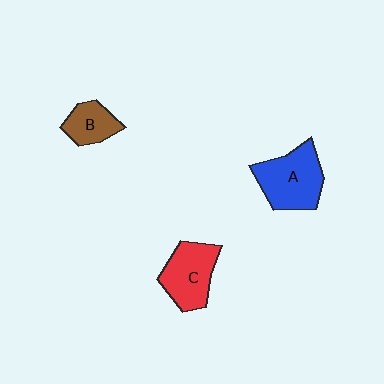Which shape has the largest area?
Shape A (blue).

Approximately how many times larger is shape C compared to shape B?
Approximately 1.6 times.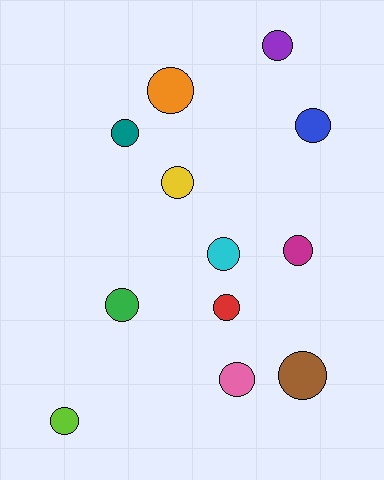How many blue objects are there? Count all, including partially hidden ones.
There is 1 blue object.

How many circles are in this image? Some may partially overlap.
There are 12 circles.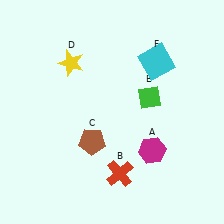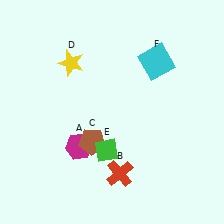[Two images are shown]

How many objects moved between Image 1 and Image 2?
2 objects moved between the two images.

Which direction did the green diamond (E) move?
The green diamond (E) moved down.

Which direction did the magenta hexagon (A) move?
The magenta hexagon (A) moved left.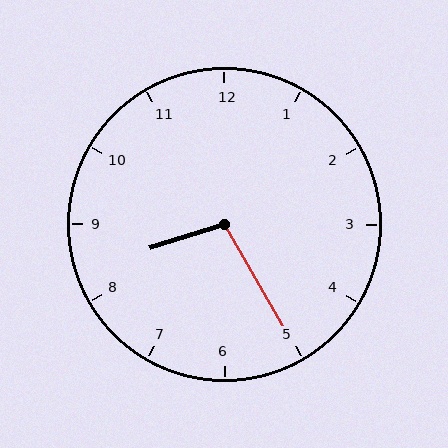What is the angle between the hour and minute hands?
Approximately 102 degrees.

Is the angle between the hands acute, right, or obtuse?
It is obtuse.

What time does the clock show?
8:25.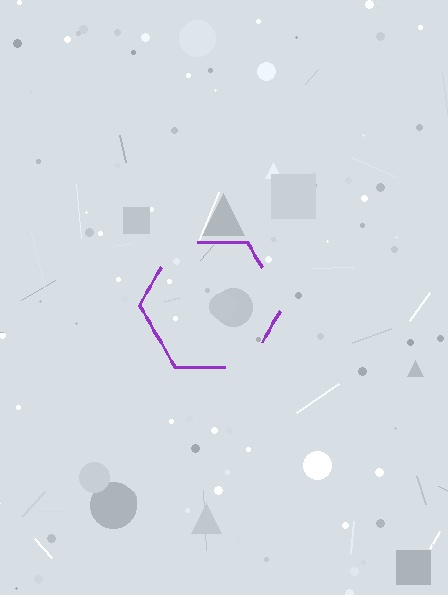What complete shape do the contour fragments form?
The contour fragments form a hexagon.